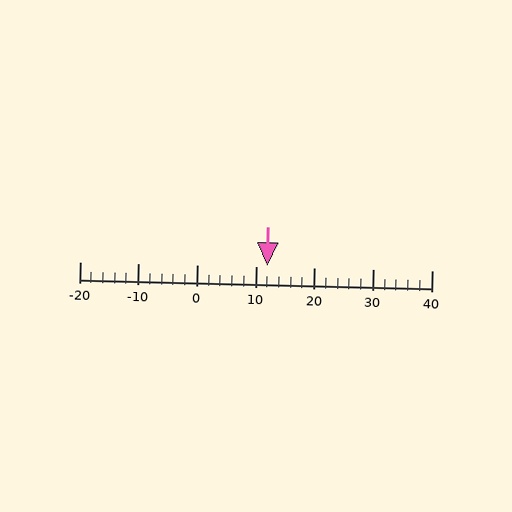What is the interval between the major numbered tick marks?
The major tick marks are spaced 10 units apart.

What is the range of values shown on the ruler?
The ruler shows values from -20 to 40.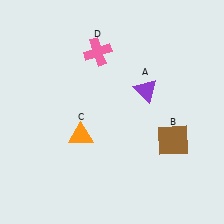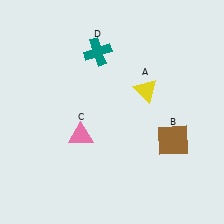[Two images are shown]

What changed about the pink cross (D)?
In Image 1, D is pink. In Image 2, it changed to teal.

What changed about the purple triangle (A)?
In Image 1, A is purple. In Image 2, it changed to yellow.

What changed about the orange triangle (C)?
In Image 1, C is orange. In Image 2, it changed to pink.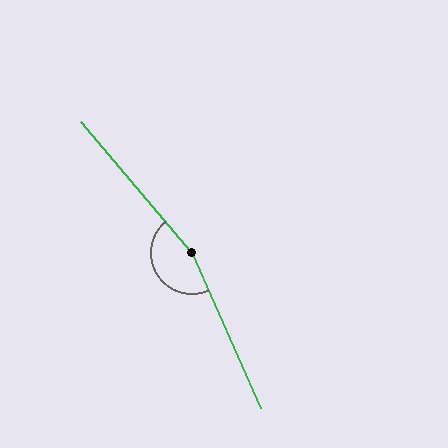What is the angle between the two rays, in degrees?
Approximately 164 degrees.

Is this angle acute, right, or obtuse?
It is obtuse.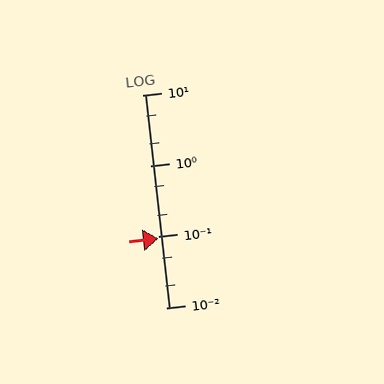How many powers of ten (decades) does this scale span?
The scale spans 3 decades, from 0.01 to 10.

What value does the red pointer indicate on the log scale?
The pointer indicates approximately 0.093.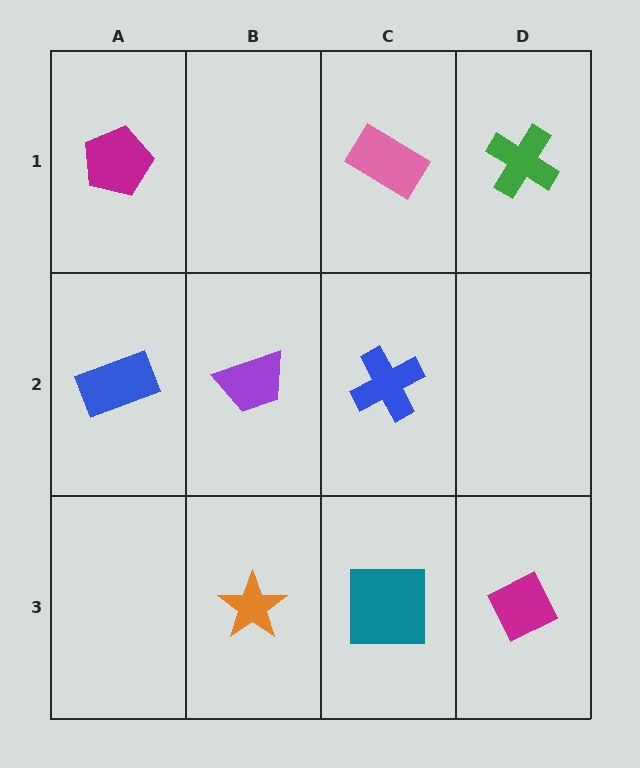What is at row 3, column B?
An orange star.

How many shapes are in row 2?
3 shapes.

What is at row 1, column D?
A green cross.